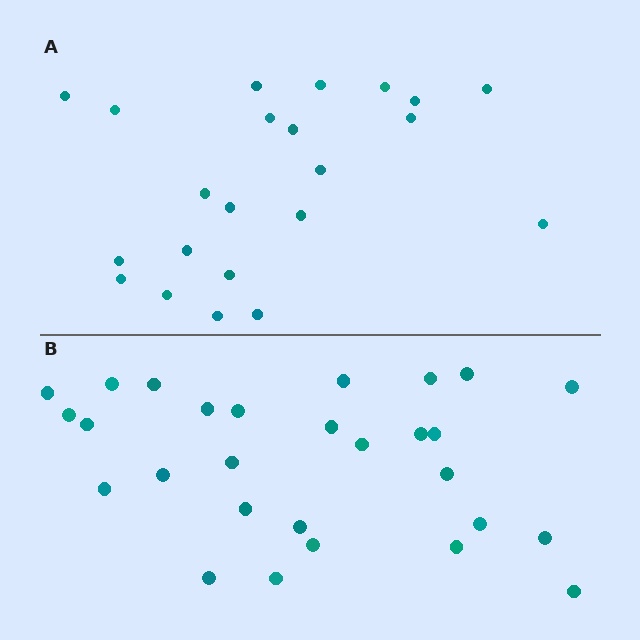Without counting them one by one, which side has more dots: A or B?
Region B (the bottom region) has more dots.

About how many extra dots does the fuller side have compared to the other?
Region B has about 6 more dots than region A.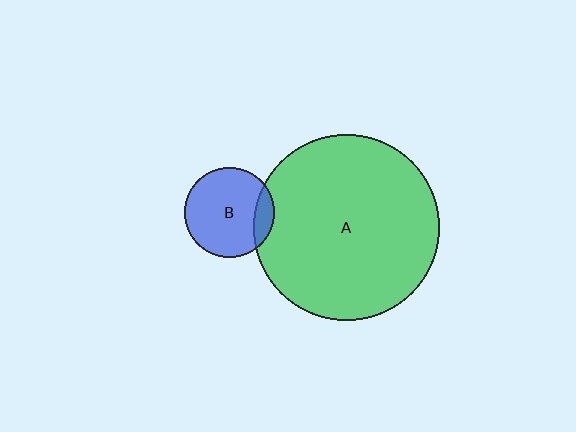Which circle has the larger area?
Circle A (green).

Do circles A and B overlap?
Yes.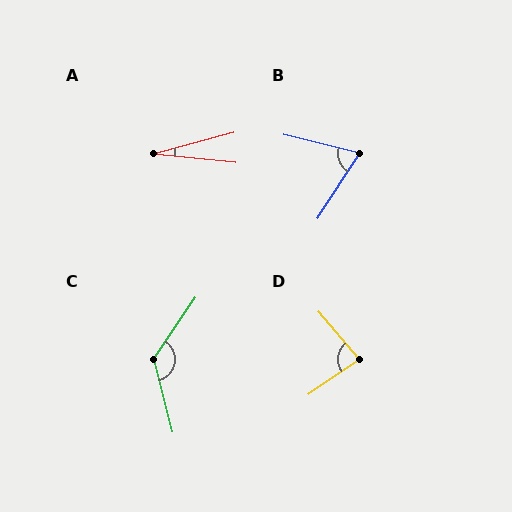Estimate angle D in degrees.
Approximately 84 degrees.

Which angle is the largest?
C, at approximately 131 degrees.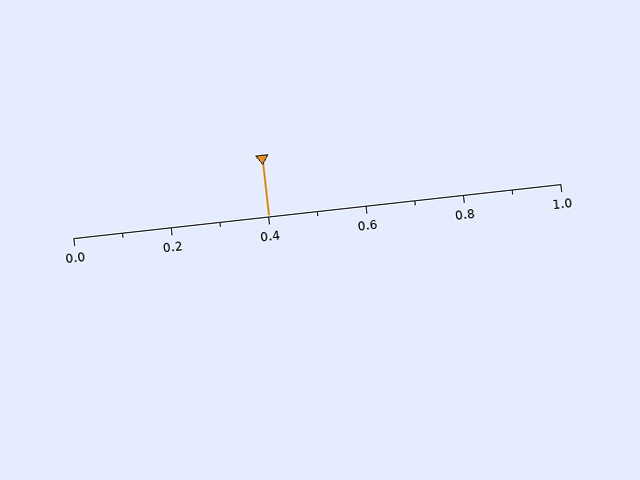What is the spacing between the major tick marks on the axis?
The major ticks are spaced 0.2 apart.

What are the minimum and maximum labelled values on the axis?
The axis runs from 0.0 to 1.0.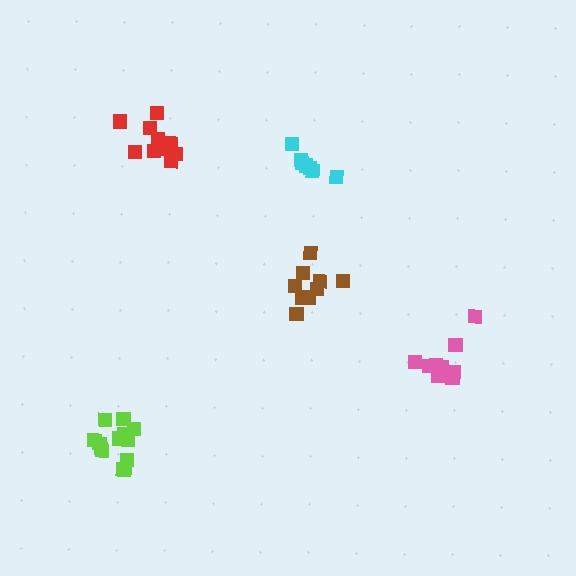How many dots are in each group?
Group 1: 7 dots, Group 2: 13 dots, Group 3: 10 dots, Group 4: 10 dots, Group 5: 9 dots (49 total).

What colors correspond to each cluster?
The clusters are colored: cyan, lime, red, pink, brown.